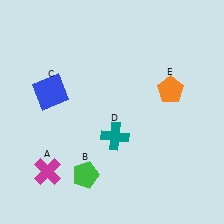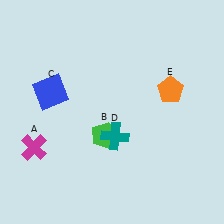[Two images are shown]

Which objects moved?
The objects that moved are: the magenta cross (A), the green pentagon (B).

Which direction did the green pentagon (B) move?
The green pentagon (B) moved up.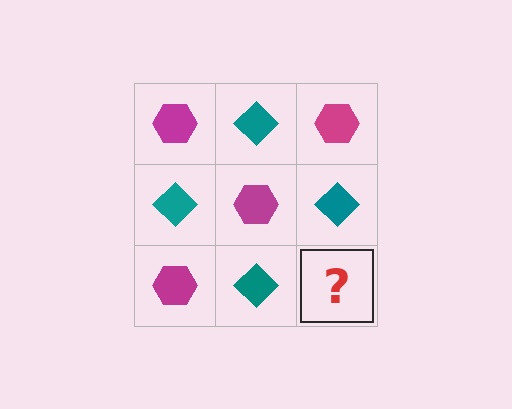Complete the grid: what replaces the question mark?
The question mark should be replaced with a magenta hexagon.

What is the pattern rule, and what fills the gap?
The rule is that it alternates magenta hexagon and teal diamond in a checkerboard pattern. The gap should be filled with a magenta hexagon.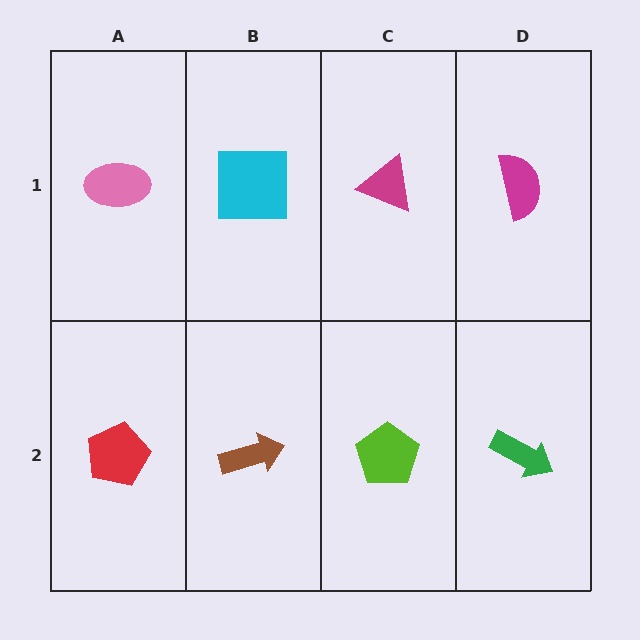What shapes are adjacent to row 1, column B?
A brown arrow (row 2, column B), a pink ellipse (row 1, column A), a magenta triangle (row 1, column C).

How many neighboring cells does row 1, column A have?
2.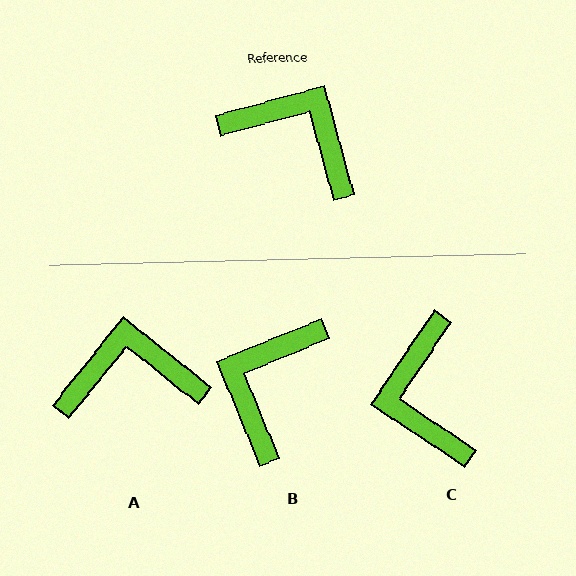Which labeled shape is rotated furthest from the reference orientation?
C, about 131 degrees away.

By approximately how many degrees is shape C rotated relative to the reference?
Approximately 131 degrees counter-clockwise.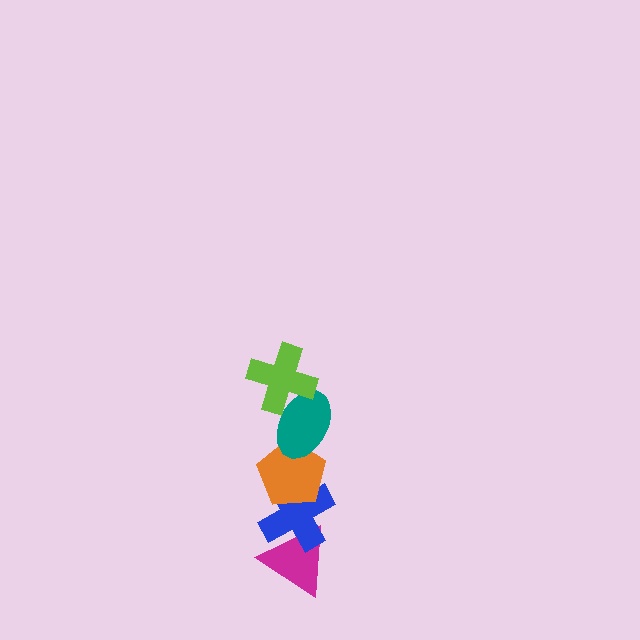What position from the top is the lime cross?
The lime cross is 1st from the top.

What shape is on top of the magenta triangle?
The blue cross is on top of the magenta triangle.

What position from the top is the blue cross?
The blue cross is 4th from the top.